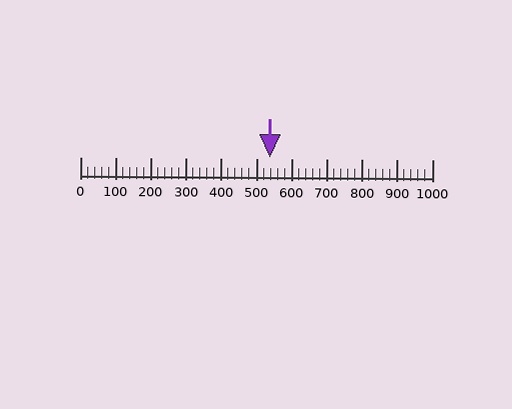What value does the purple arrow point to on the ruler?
The purple arrow points to approximately 539.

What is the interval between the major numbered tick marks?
The major tick marks are spaced 100 units apart.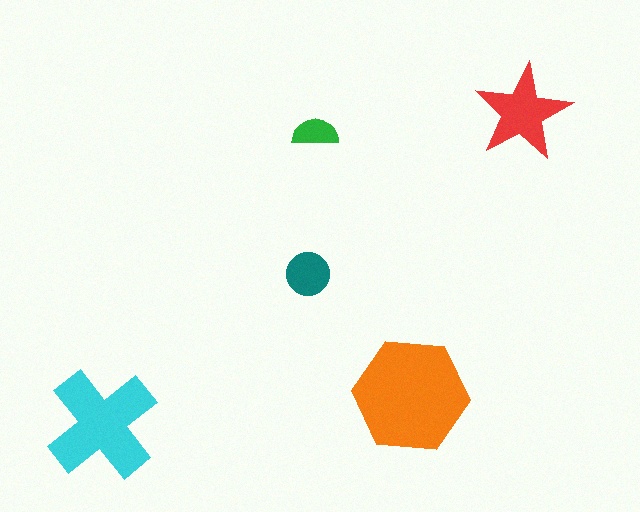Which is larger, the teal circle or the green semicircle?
The teal circle.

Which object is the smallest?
The green semicircle.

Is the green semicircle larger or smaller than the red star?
Smaller.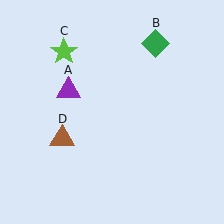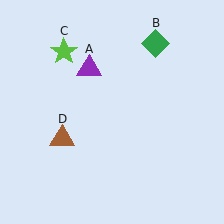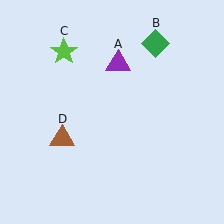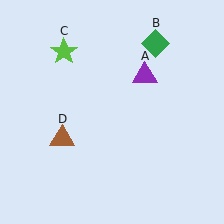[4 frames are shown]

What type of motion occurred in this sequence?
The purple triangle (object A) rotated clockwise around the center of the scene.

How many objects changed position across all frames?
1 object changed position: purple triangle (object A).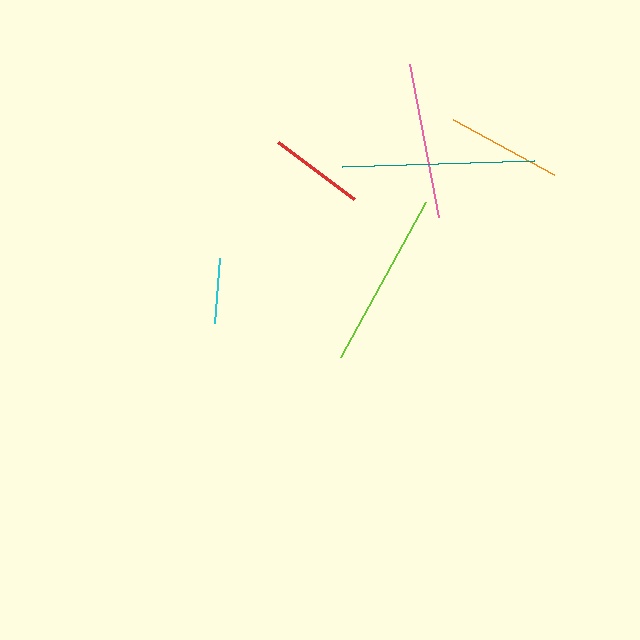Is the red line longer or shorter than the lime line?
The lime line is longer than the red line.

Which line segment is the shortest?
The cyan line is the shortest at approximately 65 pixels.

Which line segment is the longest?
The teal line is the longest at approximately 192 pixels.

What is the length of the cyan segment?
The cyan segment is approximately 65 pixels long.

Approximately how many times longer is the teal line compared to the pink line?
The teal line is approximately 1.2 times the length of the pink line.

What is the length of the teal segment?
The teal segment is approximately 192 pixels long.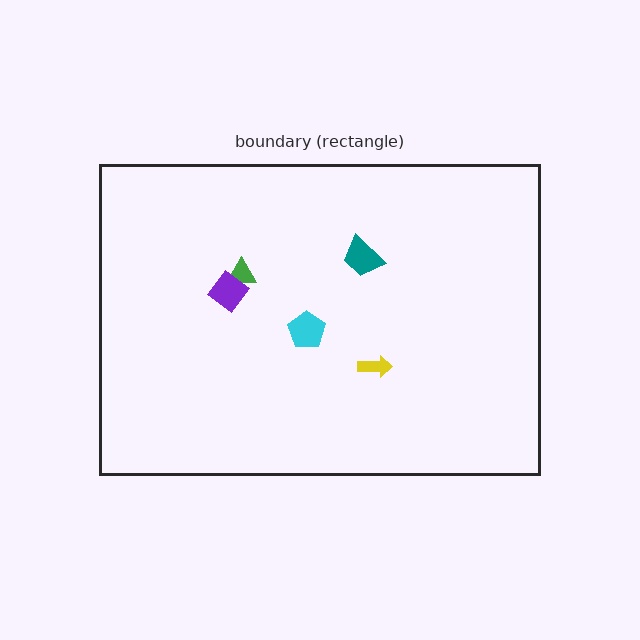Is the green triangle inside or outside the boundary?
Inside.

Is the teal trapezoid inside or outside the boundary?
Inside.